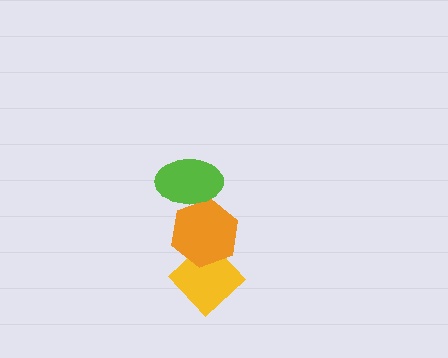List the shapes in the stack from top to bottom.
From top to bottom: the lime ellipse, the orange hexagon, the yellow diamond.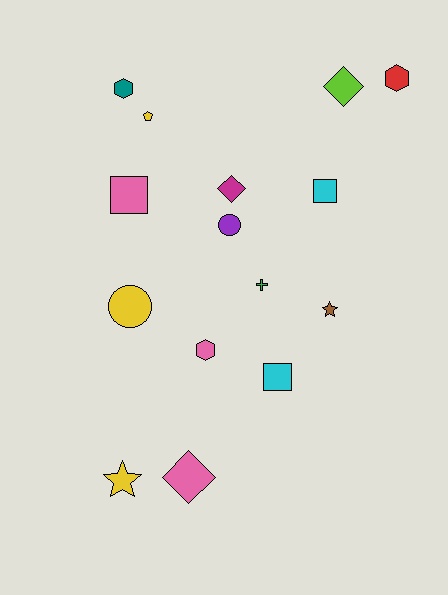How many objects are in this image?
There are 15 objects.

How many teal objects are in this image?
There is 1 teal object.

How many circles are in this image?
There are 2 circles.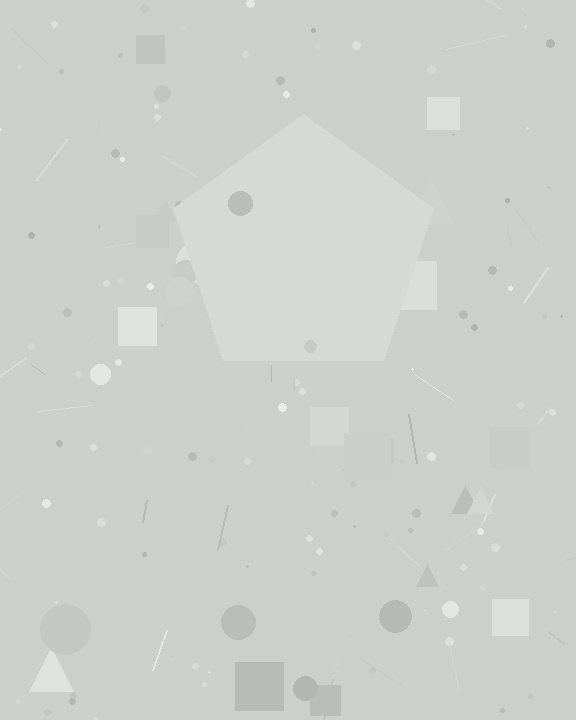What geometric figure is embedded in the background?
A pentagon is embedded in the background.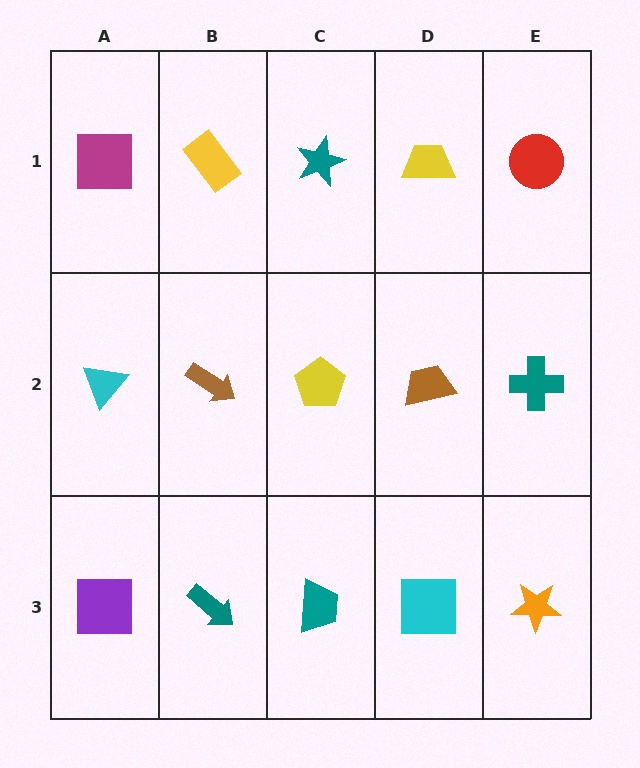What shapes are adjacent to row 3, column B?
A brown arrow (row 2, column B), a purple square (row 3, column A), a teal trapezoid (row 3, column C).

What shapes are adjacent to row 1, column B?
A brown arrow (row 2, column B), a magenta square (row 1, column A), a teal star (row 1, column C).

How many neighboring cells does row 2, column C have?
4.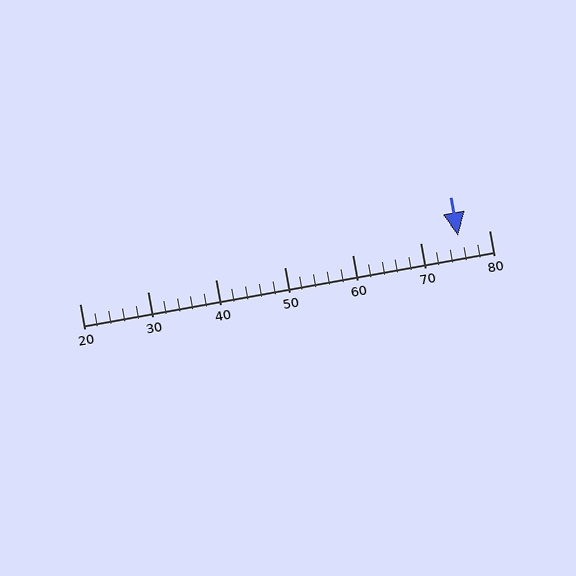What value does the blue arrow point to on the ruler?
The blue arrow points to approximately 76.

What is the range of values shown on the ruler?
The ruler shows values from 20 to 80.